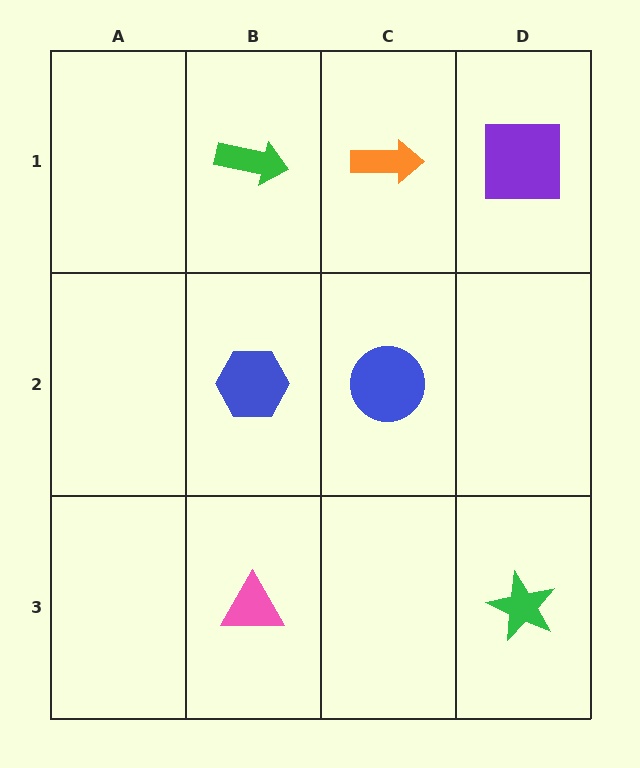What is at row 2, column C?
A blue circle.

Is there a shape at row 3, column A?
No, that cell is empty.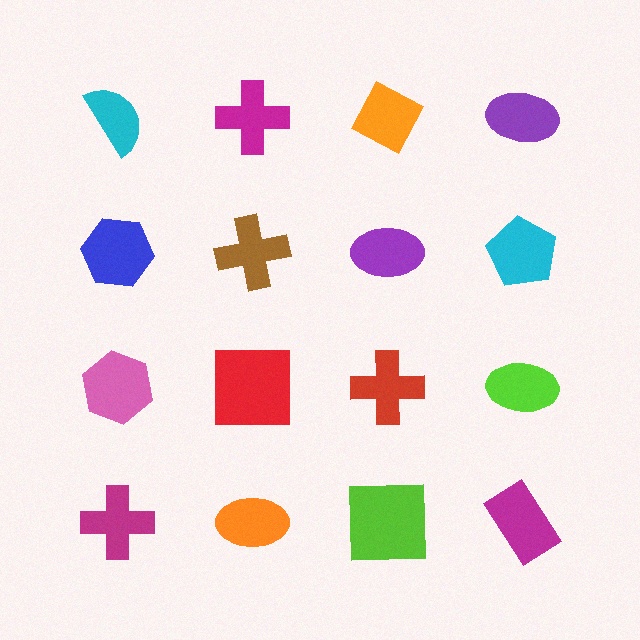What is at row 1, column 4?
A purple ellipse.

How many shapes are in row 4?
4 shapes.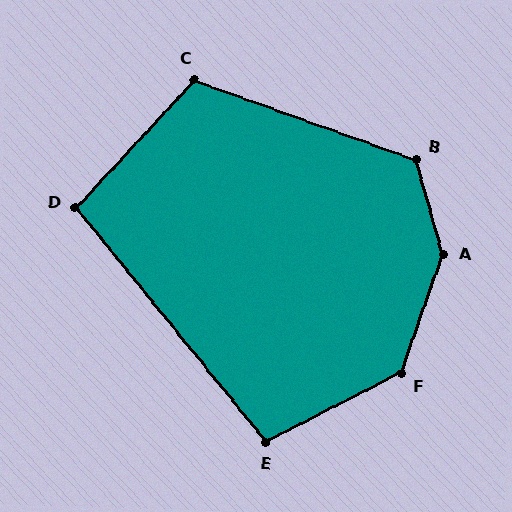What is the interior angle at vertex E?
Approximately 102 degrees (obtuse).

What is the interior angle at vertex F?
Approximately 136 degrees (obtuse).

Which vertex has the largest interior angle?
A, at approximately 145 degrees.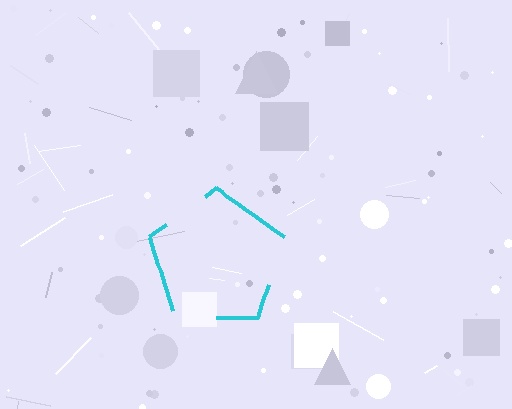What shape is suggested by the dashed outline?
The dashed outline suggests a pentagon.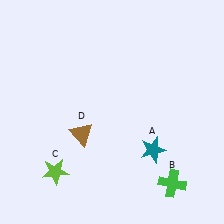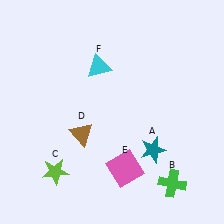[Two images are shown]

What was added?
A pink square (E), a cyan triangle (F) were added in Image 2.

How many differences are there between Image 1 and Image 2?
There are 2 differences between the two images.